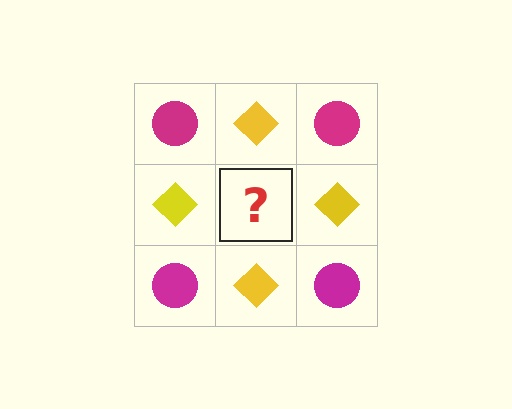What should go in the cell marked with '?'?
The missing cell should contain a magenta circle.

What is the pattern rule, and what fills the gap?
The rule is that it alternates magenta circle and yellow diamond in a checkerboard pattern. The gap should be filled with a magenta circle.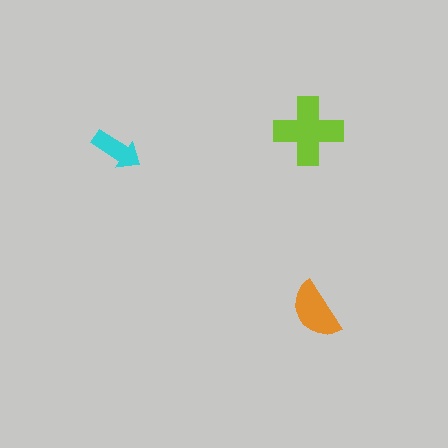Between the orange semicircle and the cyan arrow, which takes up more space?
The orange semicircle.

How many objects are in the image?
There are 3 objects in the image.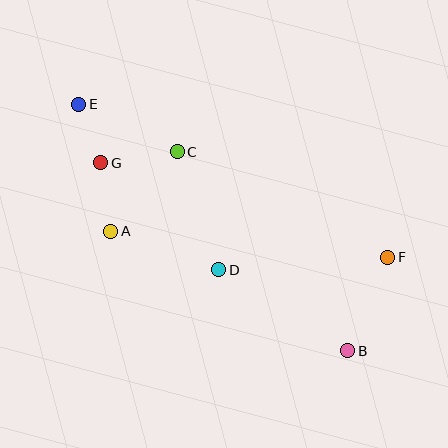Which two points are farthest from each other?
Points B and E are farthest from each other.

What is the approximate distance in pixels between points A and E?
The distance between A and E is approximately 131 pixels.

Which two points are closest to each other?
Points E and G are closest to each other.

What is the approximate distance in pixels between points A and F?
The distance between A and F is approximately 278 pixels.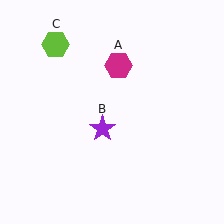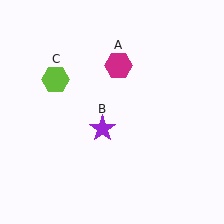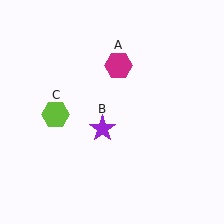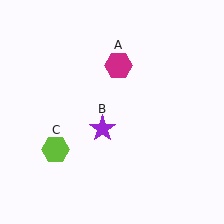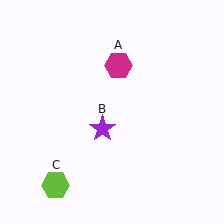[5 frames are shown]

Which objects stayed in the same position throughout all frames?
Magenta hexagon (object A) and purple star (object B) remained stationary.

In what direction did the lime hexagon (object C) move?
The lime hexagon (object C) moved down.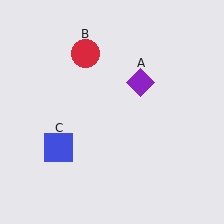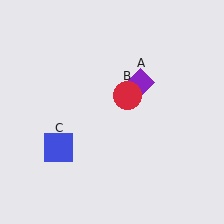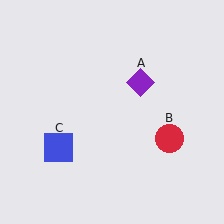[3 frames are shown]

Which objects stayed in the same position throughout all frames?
Purple diamond (object A) and blue square (object C) remained stationary.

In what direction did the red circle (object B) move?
The red circle (object B) moved down and to the right.